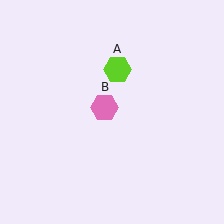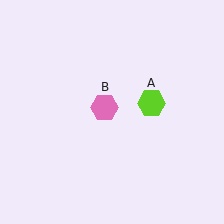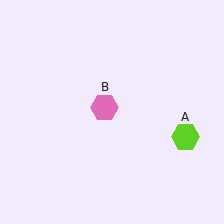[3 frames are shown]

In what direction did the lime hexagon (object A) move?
The lime hexagon (object A) moved down and to the right.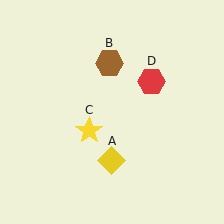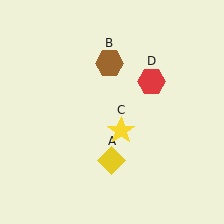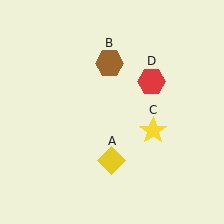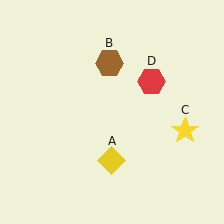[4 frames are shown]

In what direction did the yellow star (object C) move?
The yellow star (object C) moved right.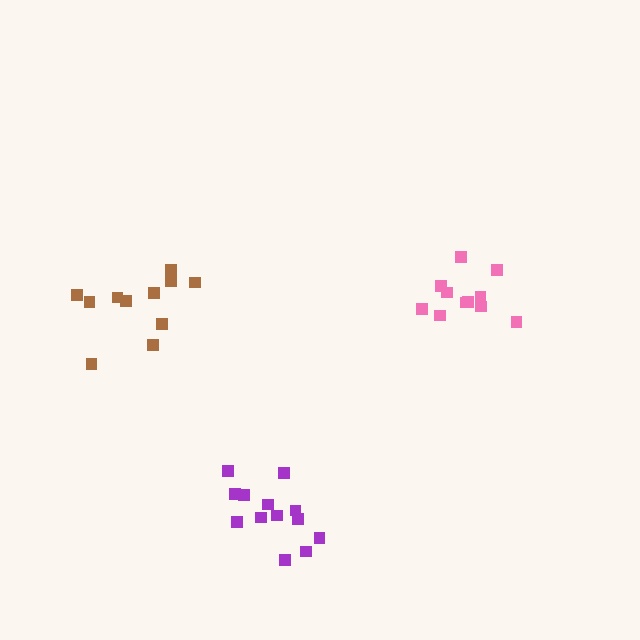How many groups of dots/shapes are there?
There are 3 groups.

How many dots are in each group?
Group 1: 11 dots, Group 2: 11 dots, Group 3: 13 dots (35 total).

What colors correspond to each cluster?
The clusters are colored: pink, brown, purple.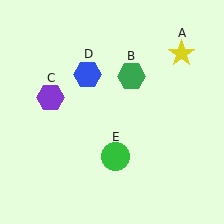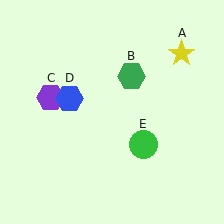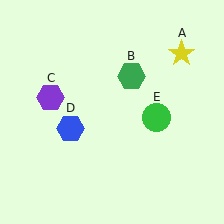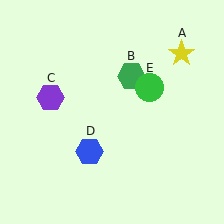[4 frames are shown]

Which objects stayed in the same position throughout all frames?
Yellow star (object A) and green hexagon (object B) and purple hexagon (object C) remained stationary.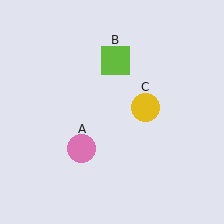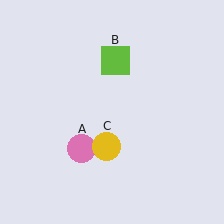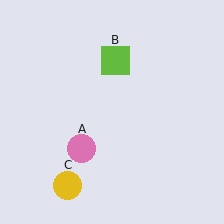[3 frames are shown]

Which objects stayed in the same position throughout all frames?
Pink circle (object A) and lime square (object B) remained stationary.